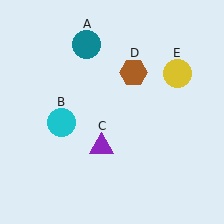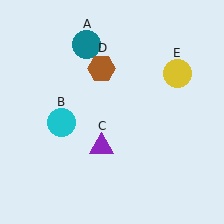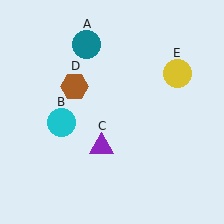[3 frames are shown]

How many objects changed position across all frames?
1 object changed position: brown hexagon (object D).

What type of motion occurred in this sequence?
The brown hexagon (object D) rotated counterclockwise around the center of the scene.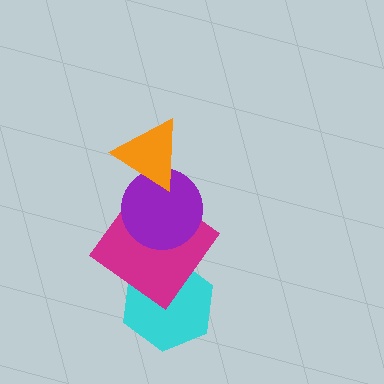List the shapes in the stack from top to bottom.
From top to bottom: the orange triangle, the purple circle, the magenta diamond, the cyan hexagon.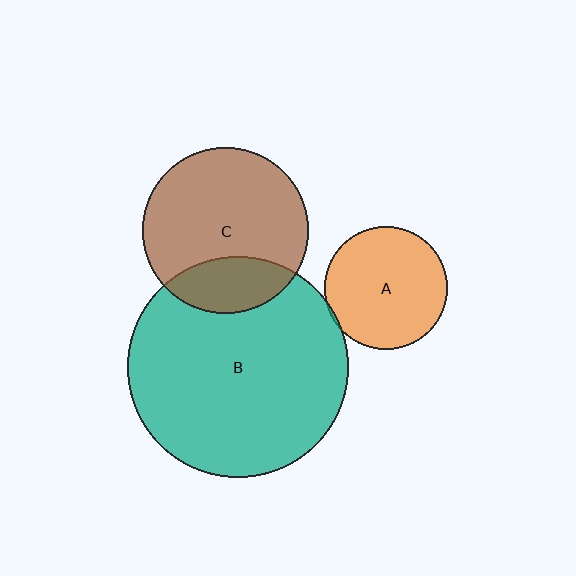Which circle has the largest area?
Circle B (teal).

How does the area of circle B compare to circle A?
Approximately 3.3 times.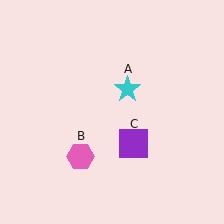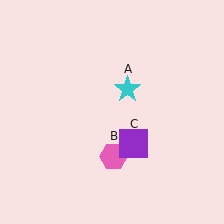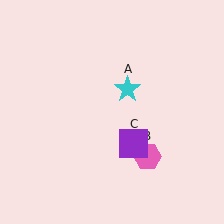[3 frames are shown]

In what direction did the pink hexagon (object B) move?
The pink hexagon (object B) moved right.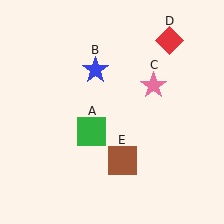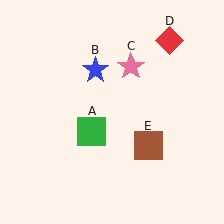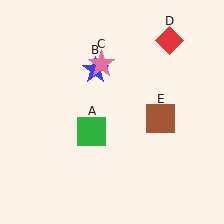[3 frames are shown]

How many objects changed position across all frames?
2 objects changed position: pink star (object C), brown square (object E).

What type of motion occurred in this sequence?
The pink star (object C), brown square (object E) rotated counterclockwise around the center of the scene.